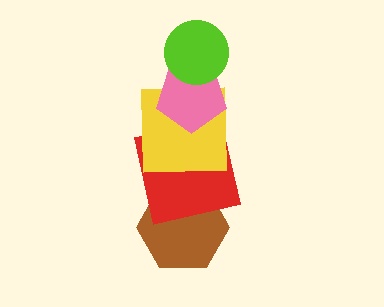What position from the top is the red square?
The red square is 4th from the top.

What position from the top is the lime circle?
The lime circle is 1st from the top.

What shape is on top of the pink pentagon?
The lime circle is on top of the pink pentagon.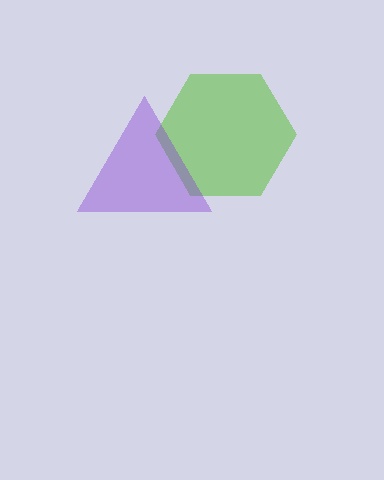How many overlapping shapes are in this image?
There are 2 overlapping shapes in the image.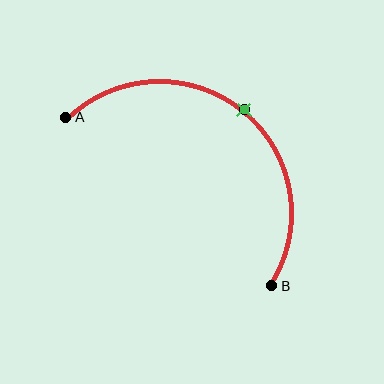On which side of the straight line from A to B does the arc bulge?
The arc bulges above and to the right of the straight line connecting A and B.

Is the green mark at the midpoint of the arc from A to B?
Yes. The green mark lies on the arc at equal arc-length from both A and B — it is the arc midpoint.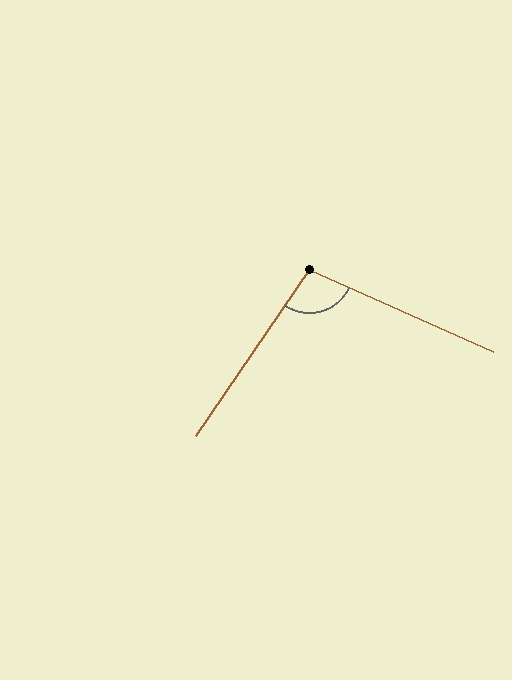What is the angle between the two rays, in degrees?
Approximately 100 degrees.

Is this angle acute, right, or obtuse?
It is obtuse.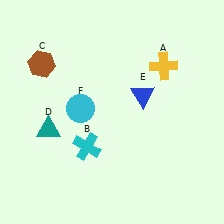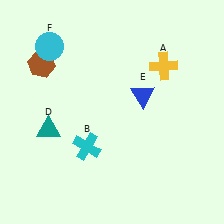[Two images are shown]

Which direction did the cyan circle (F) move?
The cyan circle (F) moved up.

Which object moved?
The cyan circle (F) moved up.